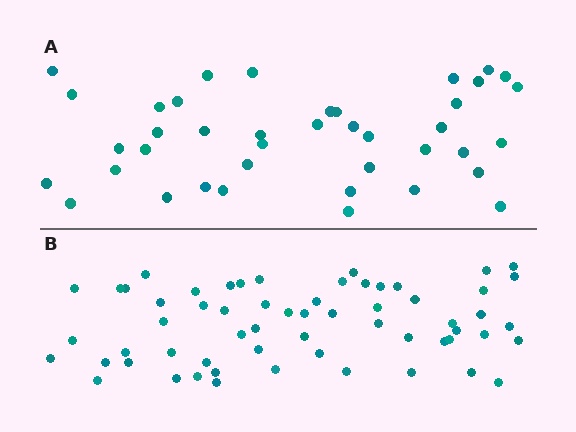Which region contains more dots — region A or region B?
Region B (the bottom region) has more dots.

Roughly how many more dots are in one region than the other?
Region B has approximately 20 more dots than region A.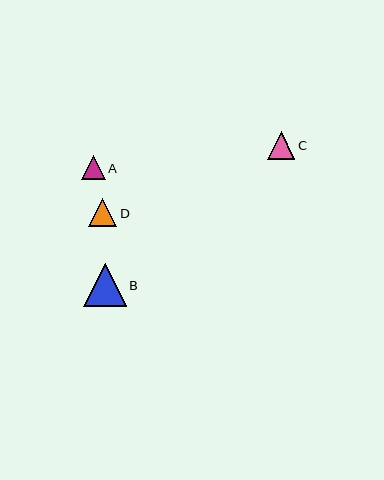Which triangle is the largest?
Triangle B is the largest with a size of approximately 43 pixels.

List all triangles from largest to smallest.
From largest to smallest: B, D, C, A.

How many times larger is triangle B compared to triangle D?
Triangle B is approximately 1.5 times the size of triangle D.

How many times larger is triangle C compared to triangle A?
Triangle C is approximately 1.2 times the size of triangle A.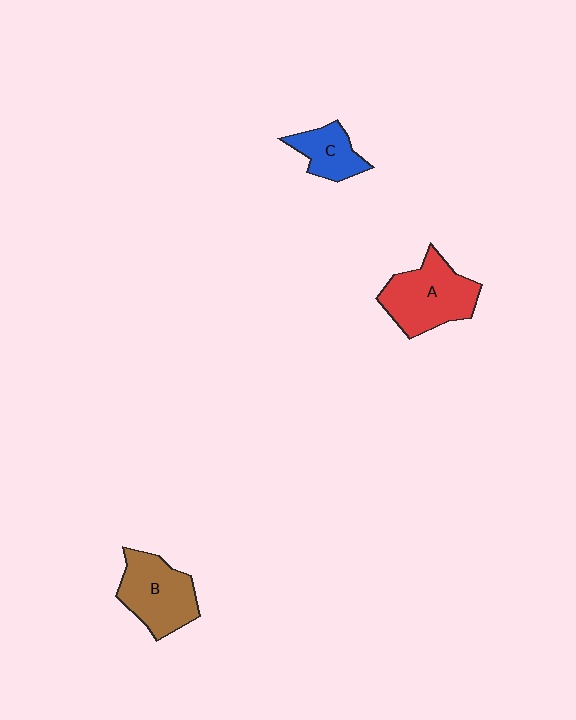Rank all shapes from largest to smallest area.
From largest to smallest: A (red), B (brown), C (blue).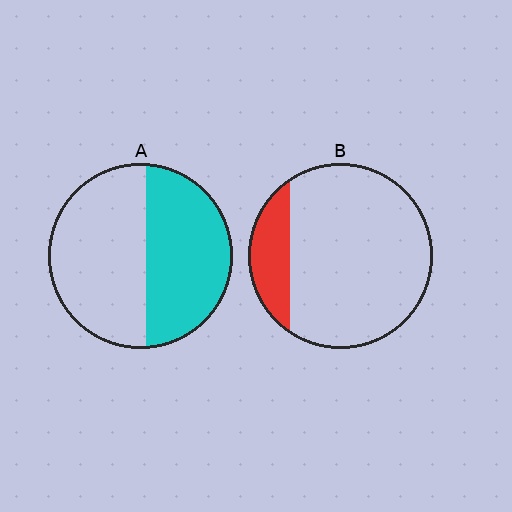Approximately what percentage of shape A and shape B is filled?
A is approximately 45% and B is approximately 15%.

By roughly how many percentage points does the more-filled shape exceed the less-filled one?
By roughly 30 percentage points (A over B).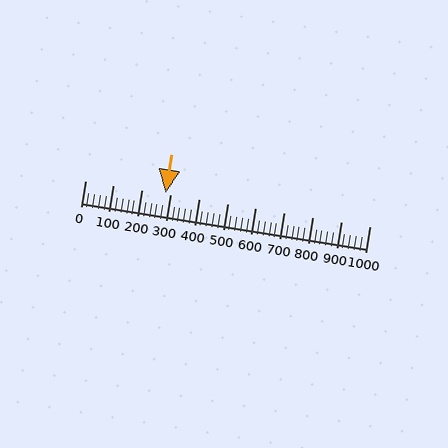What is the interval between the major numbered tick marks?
The major tick marks are spaced 100 units apart.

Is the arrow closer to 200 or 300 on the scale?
The arrow is closer to 300.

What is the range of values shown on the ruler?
The ruler shows values from 0 to 1000.